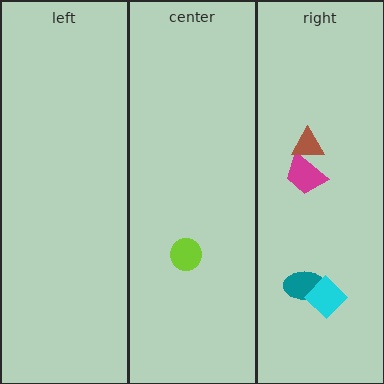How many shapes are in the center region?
1.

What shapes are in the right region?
The magenta trapezoid, the teal ellipse, the cyan diamond, the brown triangle.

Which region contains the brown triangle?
The right region.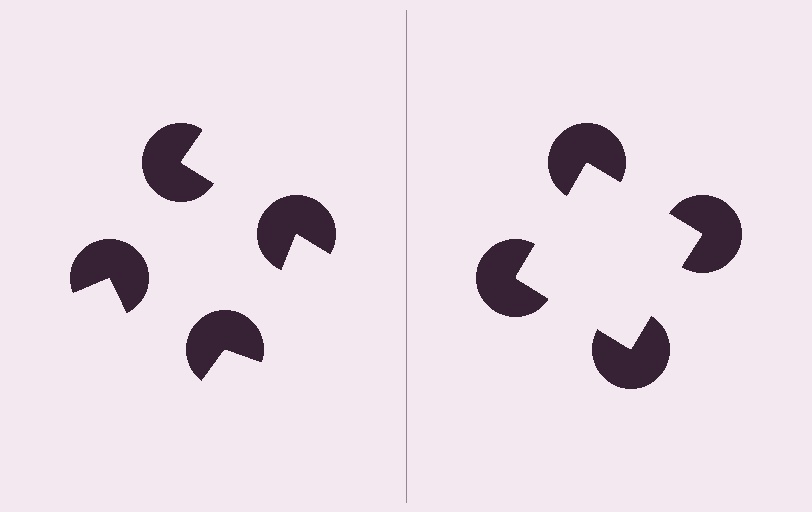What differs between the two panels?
The pac-man discs are positioned identically on both sides; only the wedge orientations differ. On the right they align to a square; on the left they are misaligned.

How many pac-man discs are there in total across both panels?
8 — 4 on each side.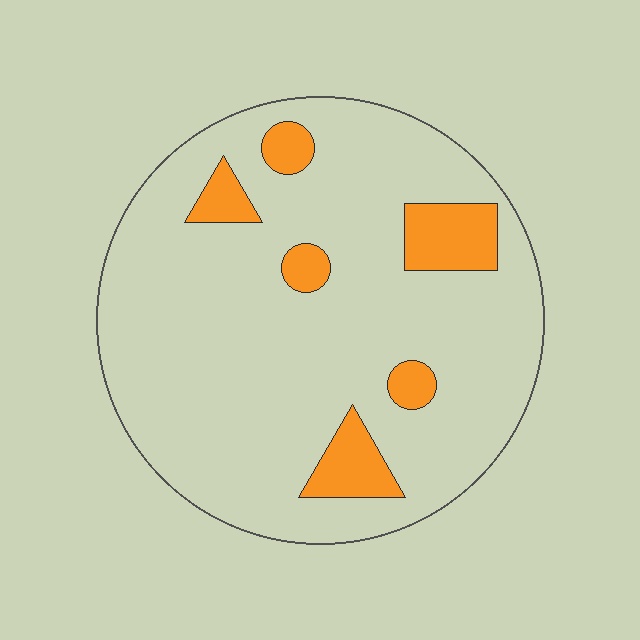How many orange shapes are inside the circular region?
6.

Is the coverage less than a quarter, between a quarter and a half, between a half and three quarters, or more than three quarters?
Less than a quarter.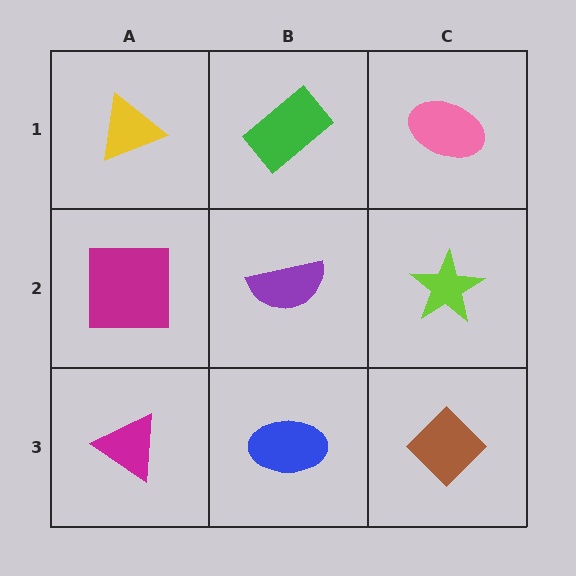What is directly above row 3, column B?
A purple semicircle.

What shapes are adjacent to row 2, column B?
A green rectangle (row 1, column B), a blue ellipse (row 3, column B), a magenta square (row 2, column A), a lime star (row 2, column C).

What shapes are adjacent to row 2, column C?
A pink ellipse (row 1, column C), a brown diamond (row 3, column C), a purple semicircle (row 2, column B).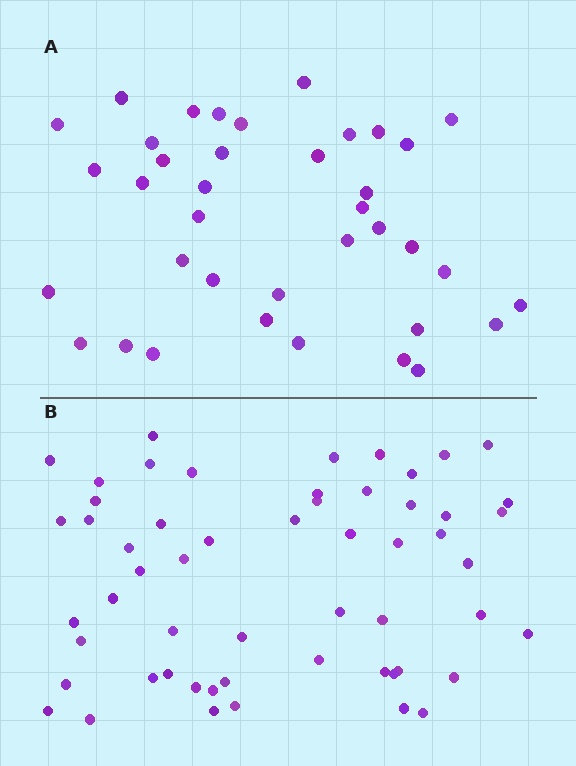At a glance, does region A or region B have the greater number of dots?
Region B (the bottom region) has more dots.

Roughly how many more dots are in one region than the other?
Region B has approximately 20 more dots than region A.